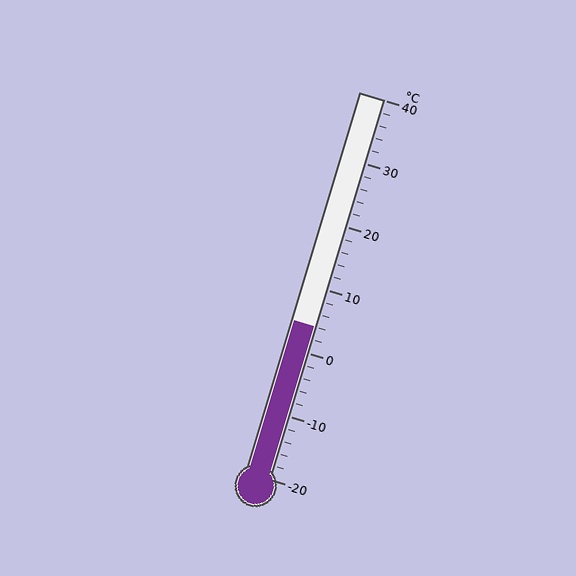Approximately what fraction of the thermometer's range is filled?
The thermometer is filled to approximately 40% of its range.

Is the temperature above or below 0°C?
The temperature is above 0°C.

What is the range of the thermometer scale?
The thermometer scale ranges from -20°C to 40°C.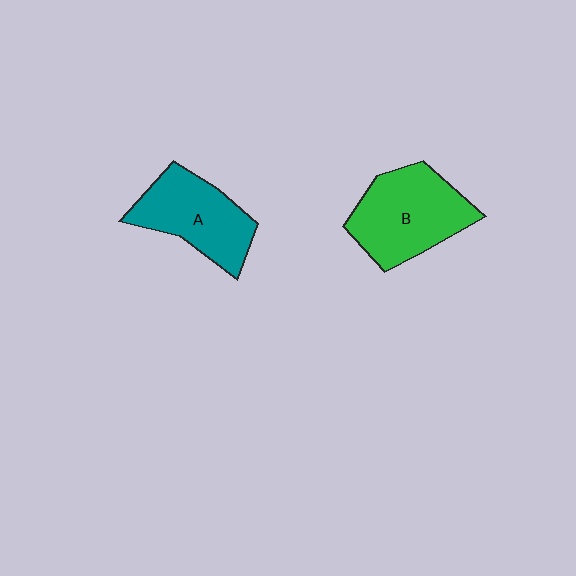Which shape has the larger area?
Shape B (green).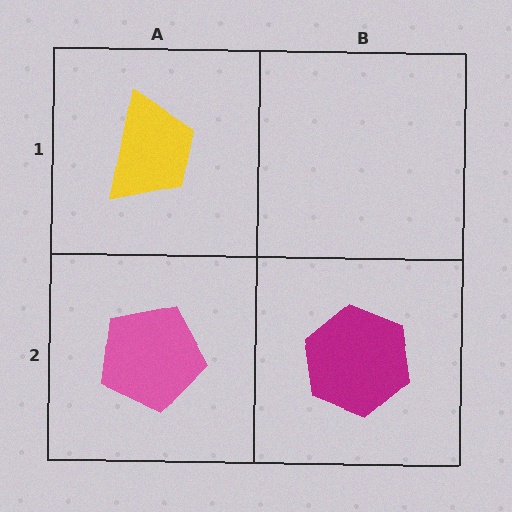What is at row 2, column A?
A pink pentagon.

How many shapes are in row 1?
1 shape.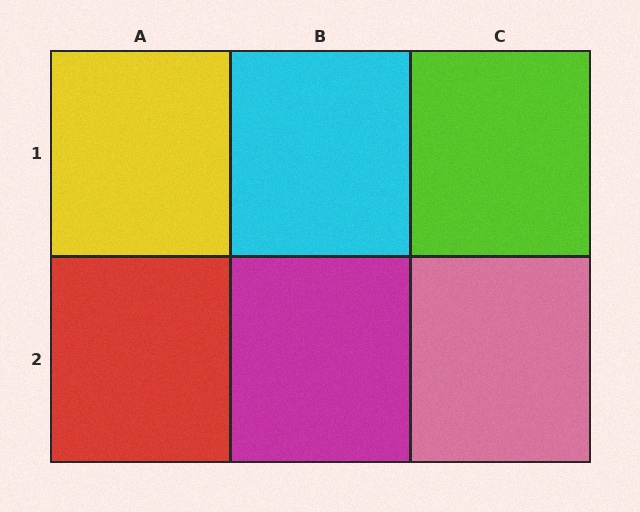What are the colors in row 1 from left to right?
Yellow, cyan, lime.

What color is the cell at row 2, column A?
Red.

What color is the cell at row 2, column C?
Pink.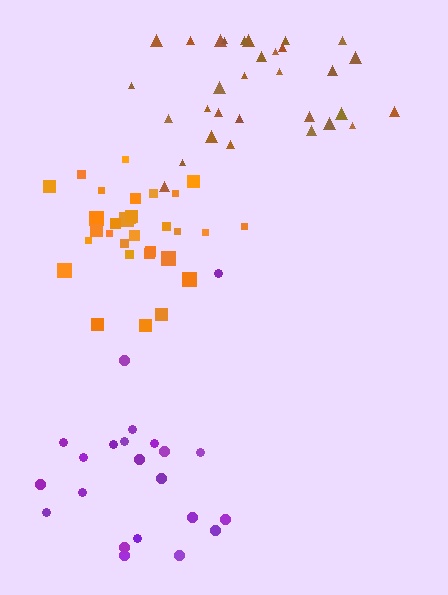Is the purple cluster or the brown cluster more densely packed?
Brown.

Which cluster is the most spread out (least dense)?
Purple.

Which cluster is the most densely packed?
Orange.